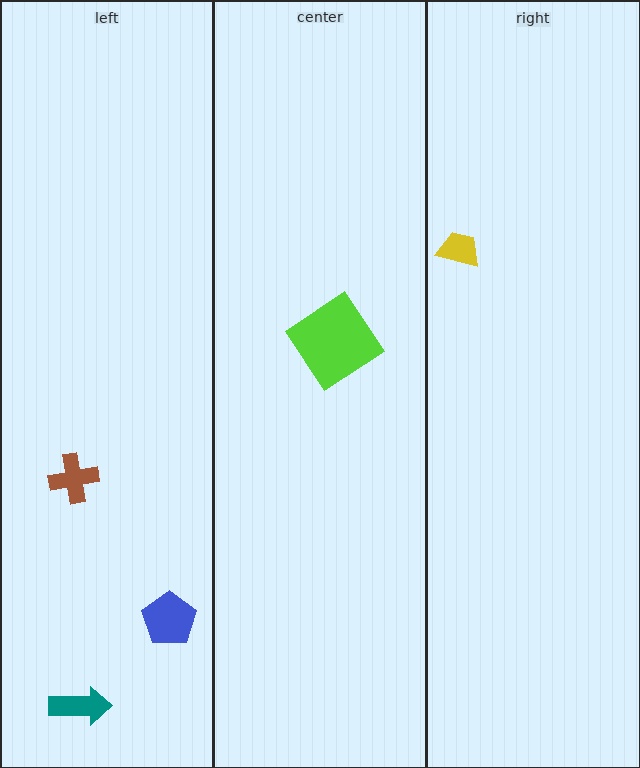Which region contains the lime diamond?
The center region.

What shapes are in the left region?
The brown cross, the teal arrow, the blue pentagon.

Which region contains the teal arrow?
The left region.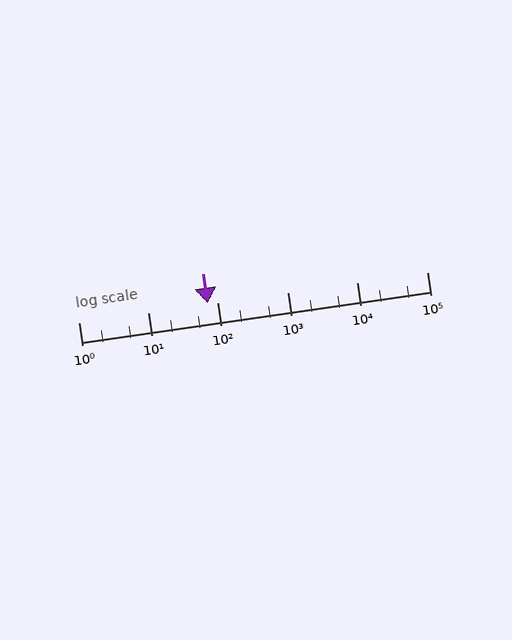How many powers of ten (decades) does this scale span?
The scale spans 5 decades, from 1 to 100000.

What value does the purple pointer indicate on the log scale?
The pointer indicates approximately 72.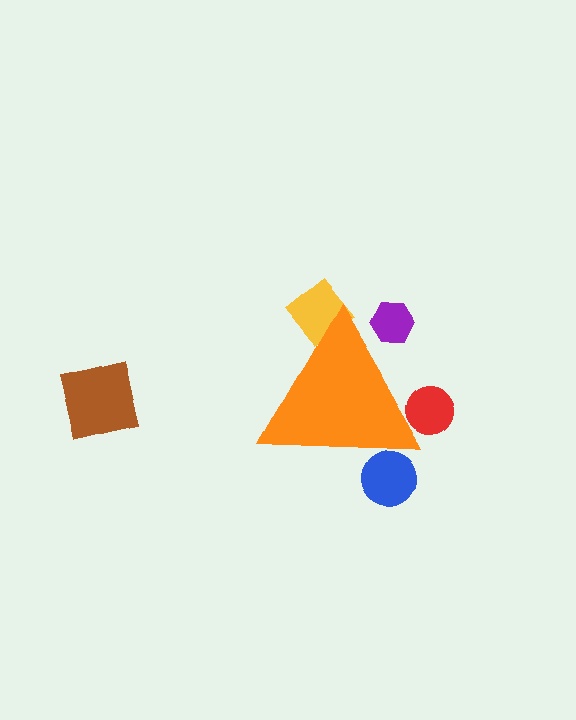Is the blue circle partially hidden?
Yes, the blue circle is partially hidden behind the orange triangle.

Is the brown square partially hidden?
No, the brown square is fully visible.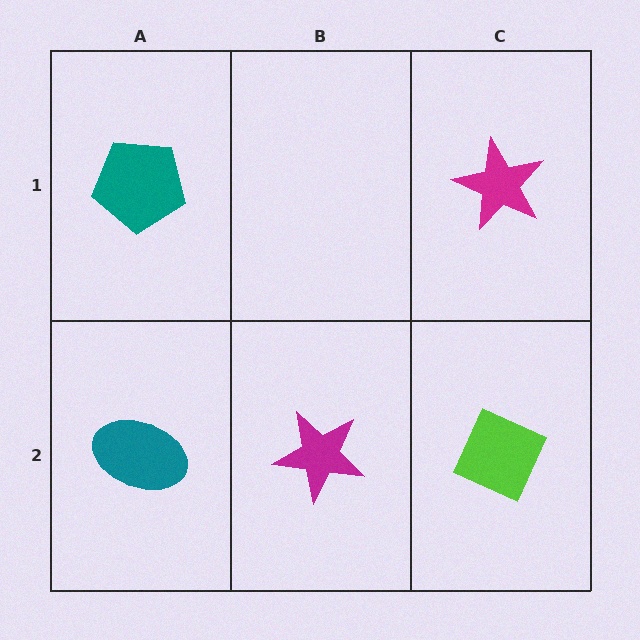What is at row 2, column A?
A teal ellipse.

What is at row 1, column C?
A magenta star.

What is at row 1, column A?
A teal pentagon.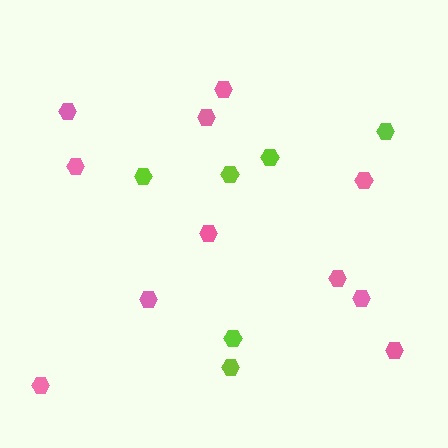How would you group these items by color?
There are 2 groups: one group of lime hexagons (6) and one group of pink hexagons (11).